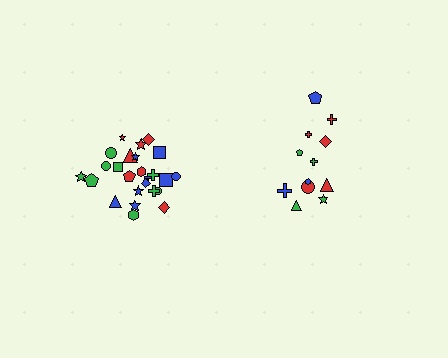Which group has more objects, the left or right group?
The left group.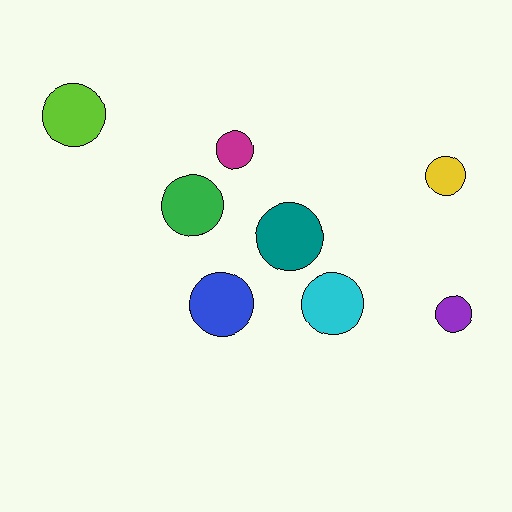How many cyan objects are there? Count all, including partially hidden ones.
There is 1 cyan object.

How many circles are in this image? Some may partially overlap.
There are 8 circles.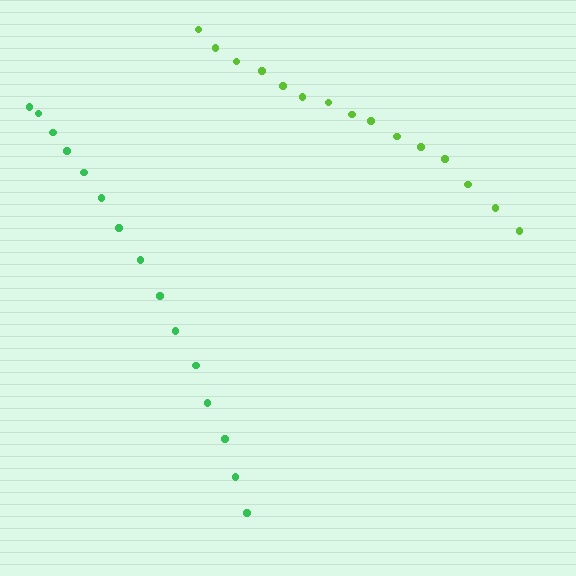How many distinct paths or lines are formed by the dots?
There are 2 distinct paths.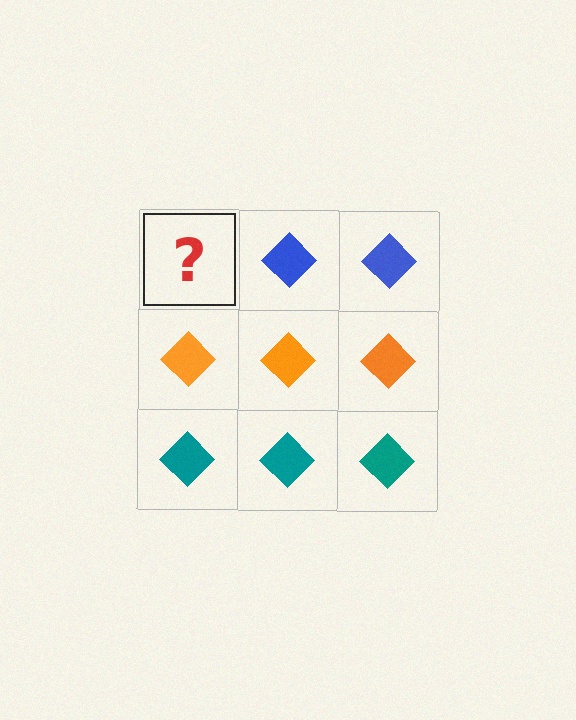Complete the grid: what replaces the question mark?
The question mark should be replaced with a blue diamond.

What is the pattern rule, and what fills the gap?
The rule is that each row has a consistent color. The gap should be filled with a blue diamond.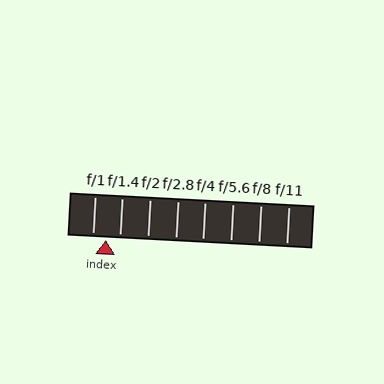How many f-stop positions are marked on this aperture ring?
There are 8 f-stop positions marked.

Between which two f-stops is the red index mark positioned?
The index mark is between f/1 and f/1.4.